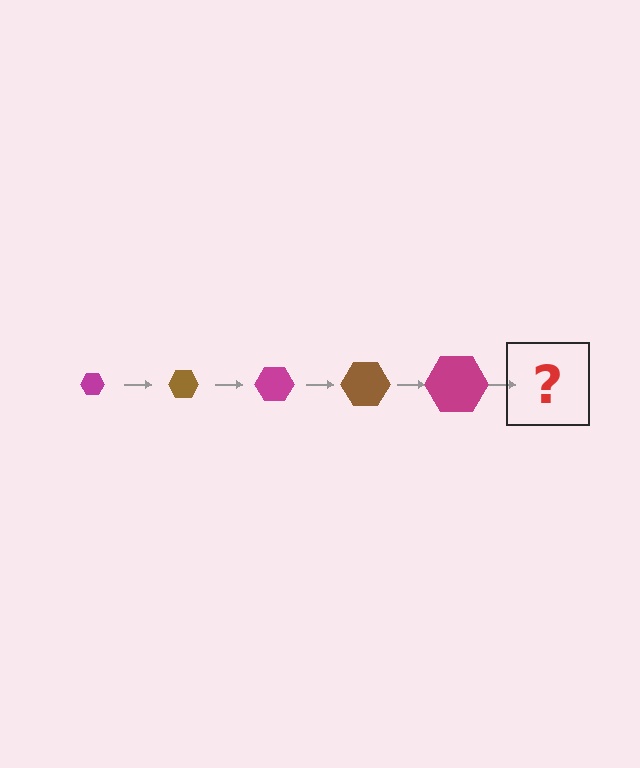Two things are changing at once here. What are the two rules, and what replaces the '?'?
The two rules are that the hexagon grows larger each step and the color cycles through magenta and brown. The '?' should be a brown hexagon, larger than the previous one.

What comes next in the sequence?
The next element should be a brown hexagon, larger than the previous one.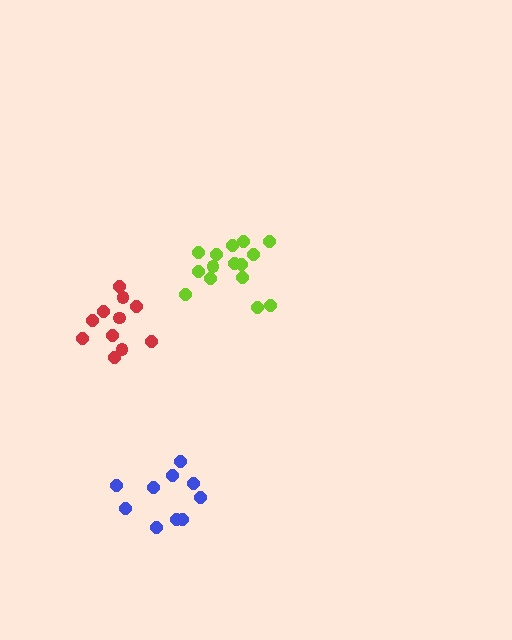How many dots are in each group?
Group 1: 15 dots, Group 2: 11 dots, Group 3: 10 dots (36 total).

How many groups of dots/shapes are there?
There are 3 groups.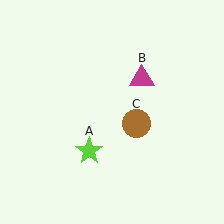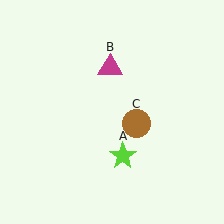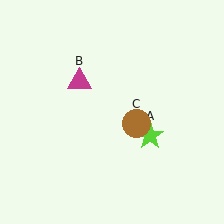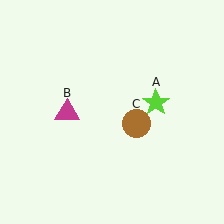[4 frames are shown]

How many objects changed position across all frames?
2 objects changed position: lime star (object A), magenta triangle (object B).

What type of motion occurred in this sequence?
The lime star (object A), magenta triangle (object B) rotated counterclockwise around the center of the scene.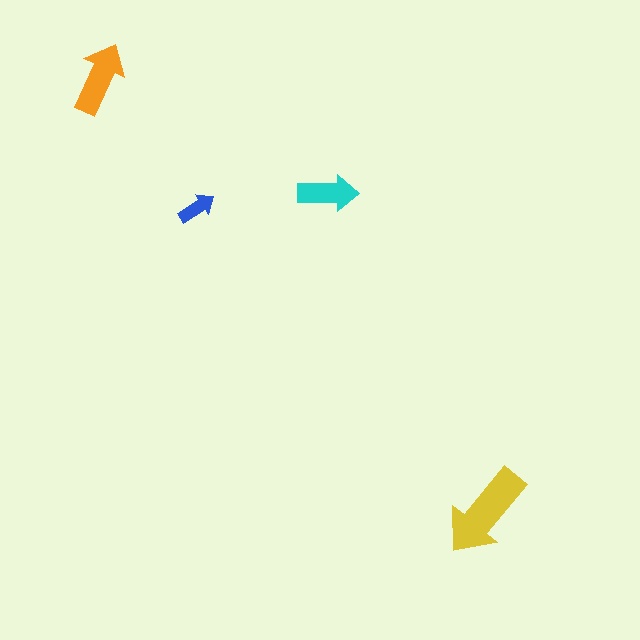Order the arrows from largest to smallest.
the yellow one, the orange one, the cyan one, the blue one.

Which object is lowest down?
The yellow arrow is bottommost.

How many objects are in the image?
There are 4 objects in the image.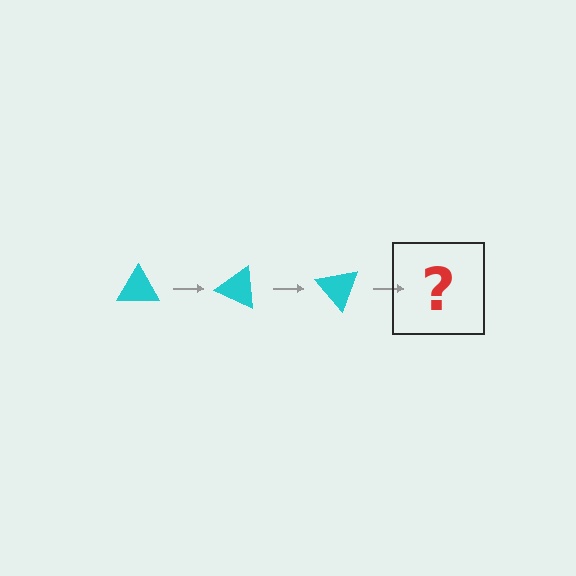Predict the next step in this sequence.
The next step is a cyan triangle rotated 75 degrees.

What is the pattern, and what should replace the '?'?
The pattern is that the triangle rotates 25 degrees each step. The '?' should be a cyan triangle rotated 75 degrees.